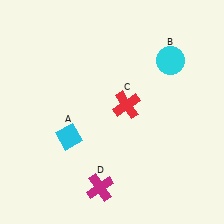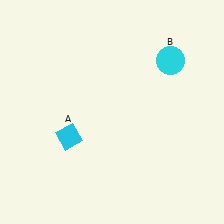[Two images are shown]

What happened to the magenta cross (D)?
The magenta cross (D) was removed in Image 2. It was in the bottom-left area of Image 1.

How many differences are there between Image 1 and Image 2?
There are 2 differences between the two images.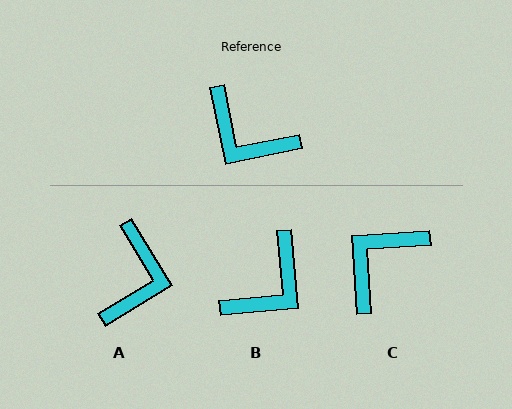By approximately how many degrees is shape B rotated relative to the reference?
Approximately 84 degrees counter-clockwise.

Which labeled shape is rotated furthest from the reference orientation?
A, about 110 degrees away.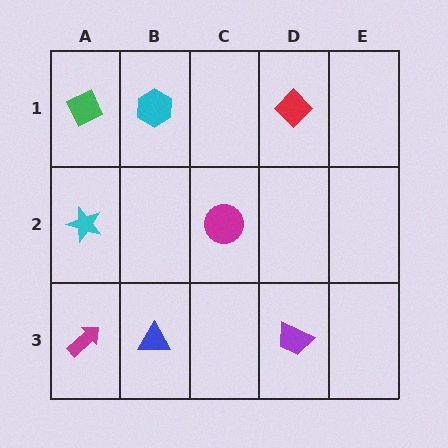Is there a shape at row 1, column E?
No, that cell is empty.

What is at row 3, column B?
A blue triangle.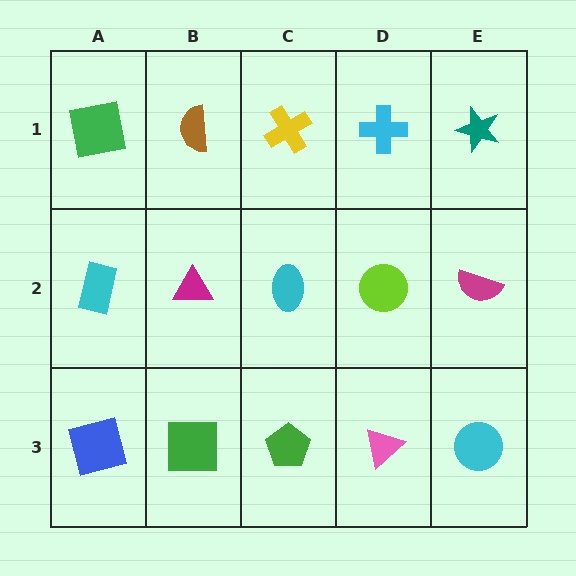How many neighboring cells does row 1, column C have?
3.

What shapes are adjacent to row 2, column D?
A cyan cross (row 1, column D), a pink triangle (row 3, column D), a cyan ellipse (row 2, column C), a magenta semicircle (row 2, column E).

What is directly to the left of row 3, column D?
A green pentagon.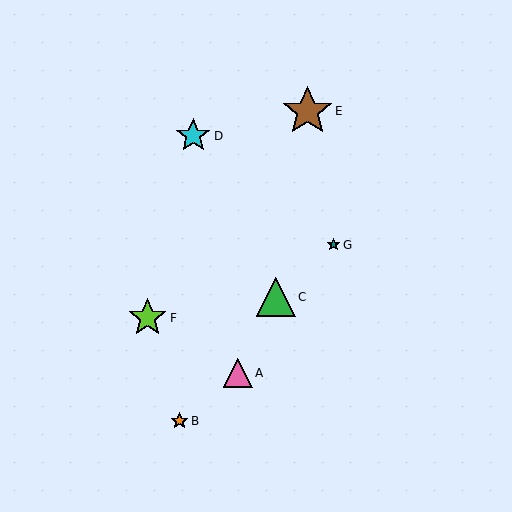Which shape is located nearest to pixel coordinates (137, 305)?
The lime star (labeled F) at (148, 318) is nearest to that location.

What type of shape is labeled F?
Shape F is a lime star.